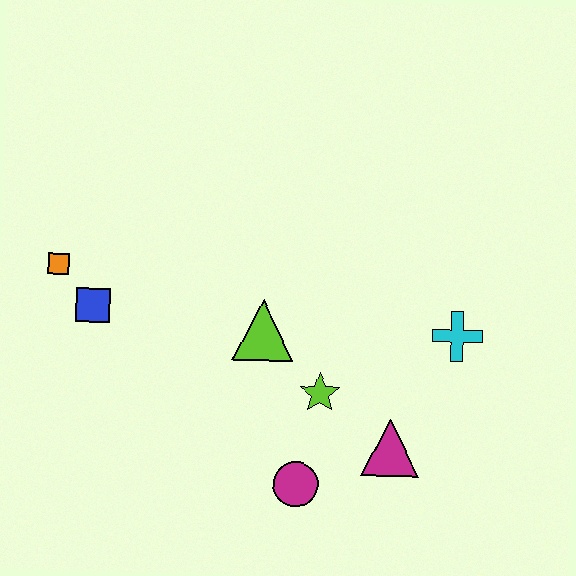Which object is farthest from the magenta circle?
The orange square is farthest from the magenta circle.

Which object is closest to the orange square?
The blue square is closest to the orange square.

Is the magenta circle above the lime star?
No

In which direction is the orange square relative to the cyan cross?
The orange square is to the left of the cyan cross.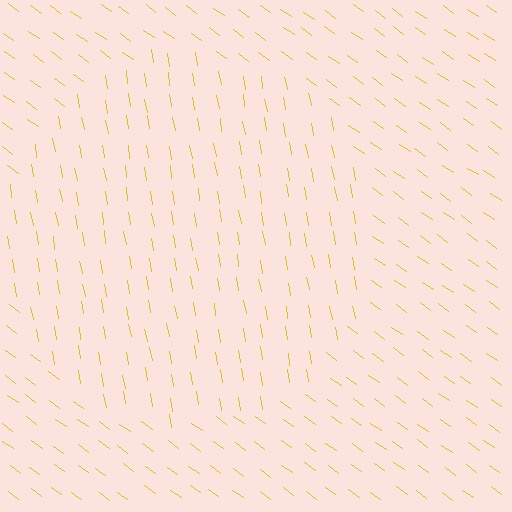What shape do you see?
I see a circle.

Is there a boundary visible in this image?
Yes, there is a texture boundary formed by a change in line orientation.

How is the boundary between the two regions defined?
The boundary is defined purely by a change in line orientation (approximately 45 degrees difference). All lines are the same color and thickness.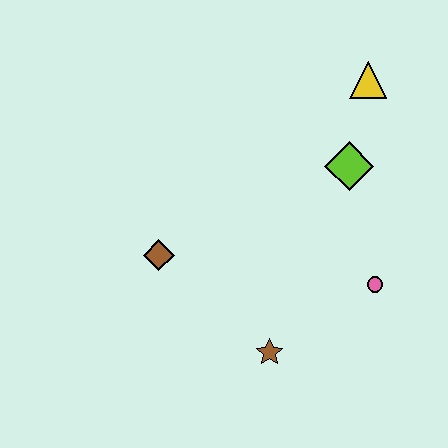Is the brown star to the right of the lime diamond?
No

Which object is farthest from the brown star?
The yellow triangle is farthest from the brown star.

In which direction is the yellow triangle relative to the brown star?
The yellow triangle is above the brown star.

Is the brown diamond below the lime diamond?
Yes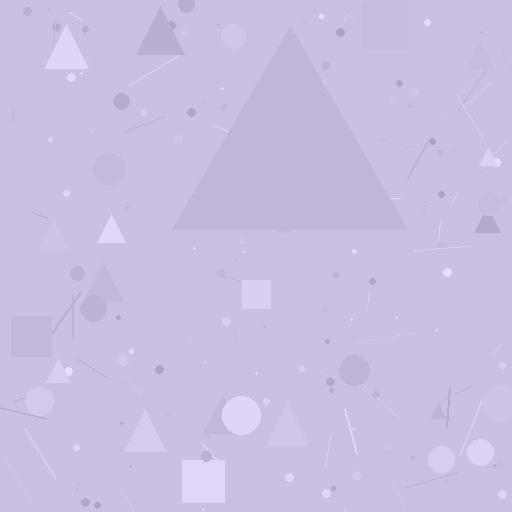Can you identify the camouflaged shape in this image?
The camouflaged shape is a triangle.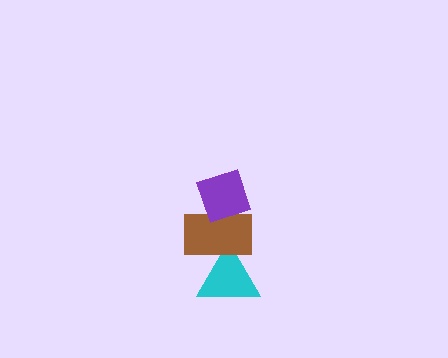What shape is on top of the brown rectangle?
The purple diamond is on top of the brown rectangle.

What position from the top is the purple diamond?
The purple diamond is 1st from the top.